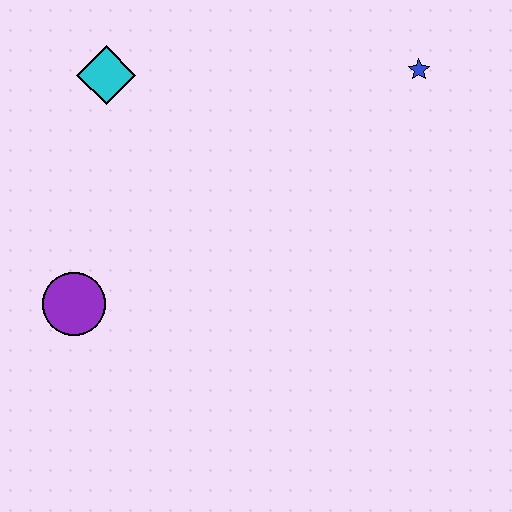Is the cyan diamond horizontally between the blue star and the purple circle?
Yes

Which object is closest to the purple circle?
The cyan diamond is closest to the purple circle.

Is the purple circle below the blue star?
Yes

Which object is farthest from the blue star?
The purple circle is farthest from the blue star.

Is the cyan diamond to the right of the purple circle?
Yes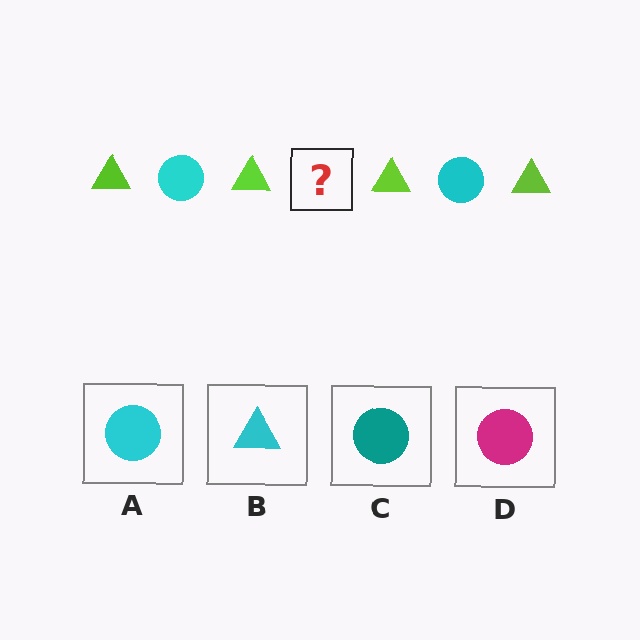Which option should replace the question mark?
Option A.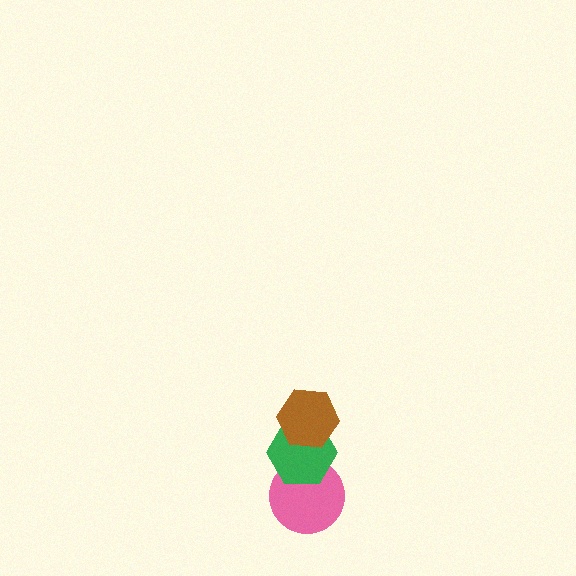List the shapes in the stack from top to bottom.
From top to bottom: the brown hexagon, the green hexagon, the pink circle.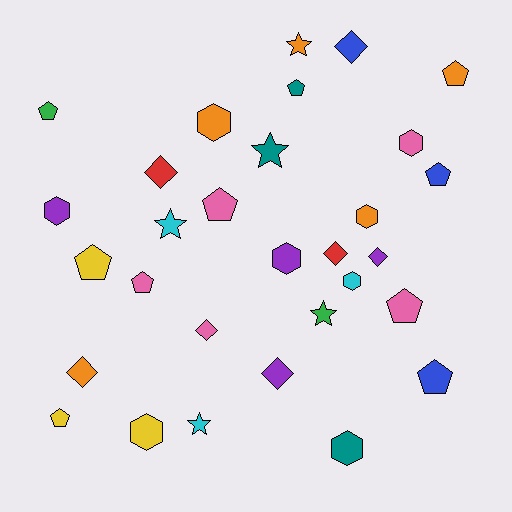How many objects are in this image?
There are 30 objects.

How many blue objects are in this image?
There are 3 blue objects.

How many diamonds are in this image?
There are 7 diamonds.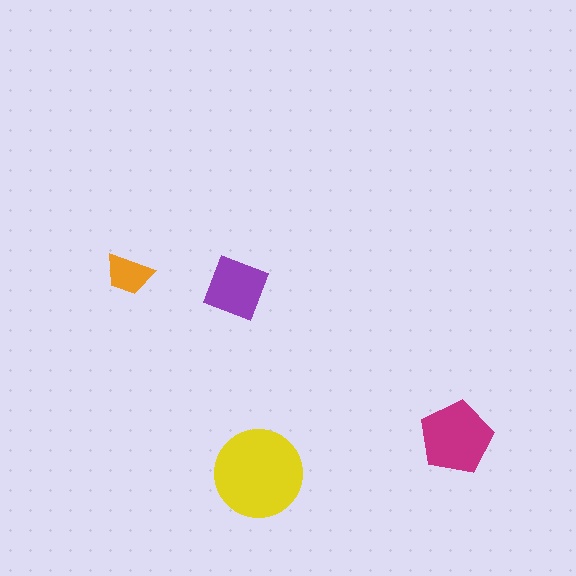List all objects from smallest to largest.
The orange trapezoid, the purple diamond, the magenta pentagon, the yellow circle.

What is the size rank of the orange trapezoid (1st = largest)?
4th.